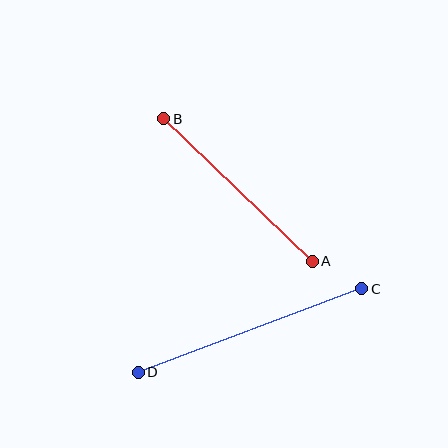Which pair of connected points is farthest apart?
Points C and D are farthest apart.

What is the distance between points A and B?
The distance is approximately 206 pixels.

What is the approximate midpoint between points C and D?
The midpoint is at approximately (250, 330) pixels.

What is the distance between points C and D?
The distance is approximately 238 pixels.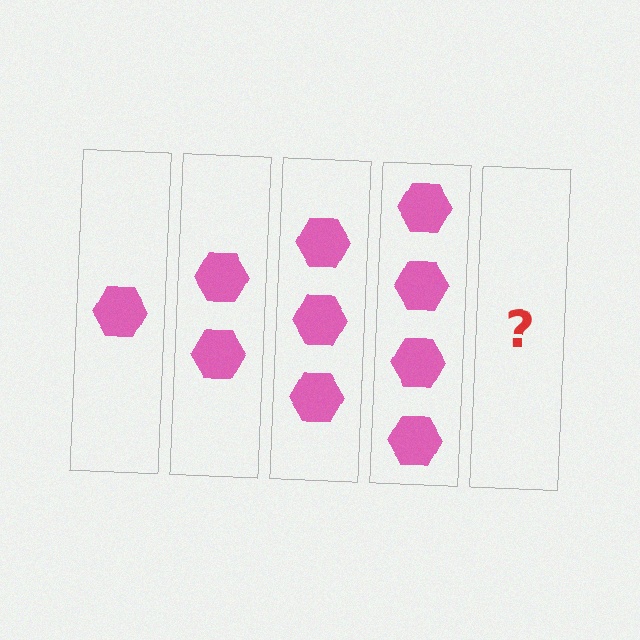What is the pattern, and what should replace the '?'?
The pattern is that each step adds one more hexagon. The '?' should be 5 hexagons.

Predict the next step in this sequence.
The next step is 5 hexagons.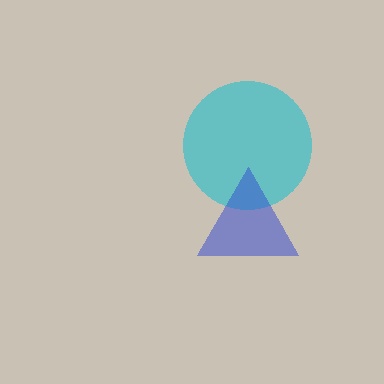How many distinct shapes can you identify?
There are 2 distinct shapes: a cyan circle, a blue triangle.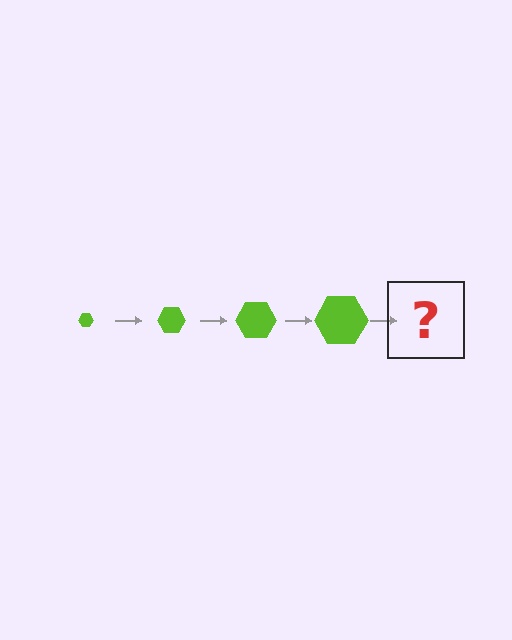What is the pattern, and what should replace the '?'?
The pattern is that the hexagon gets progressively larger each step. The '?' should be a lime hexagon, larger than the previous one.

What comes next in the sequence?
The next element should be a lime hexagon, larger than the previous one.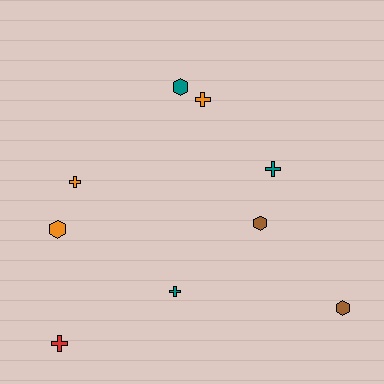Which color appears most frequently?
Orange, with 3 objects.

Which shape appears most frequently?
Cross, with 5 objects.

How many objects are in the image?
There are 9 objects.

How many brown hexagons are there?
There are 2 brown hexagons.